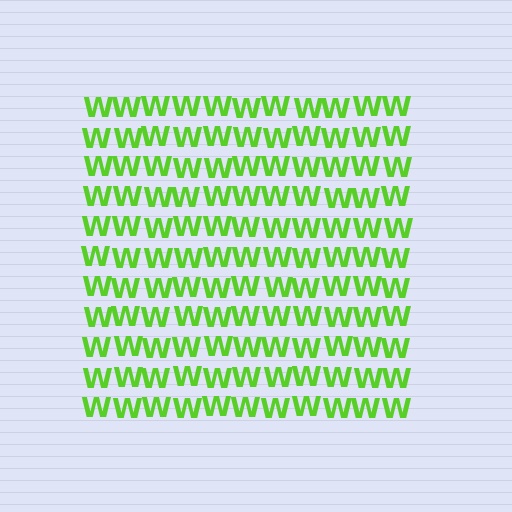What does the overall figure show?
The overall figure shows a square.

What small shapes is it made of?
It is made of small letter W's.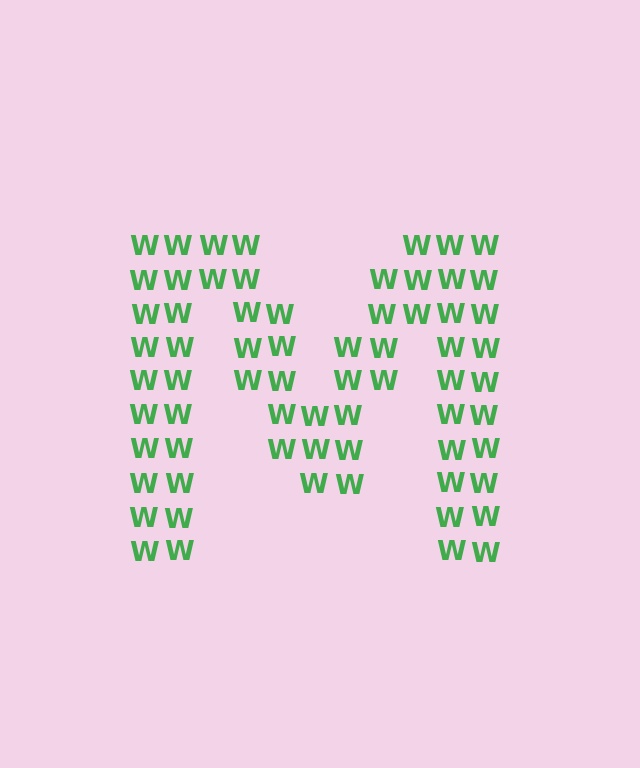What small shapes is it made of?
It is made of small letter W's.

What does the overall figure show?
The overall figure shows the letter M.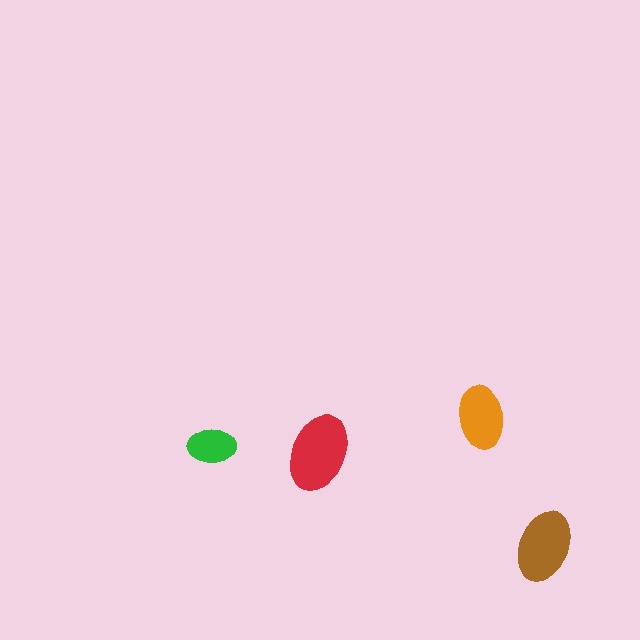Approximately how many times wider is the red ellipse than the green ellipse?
About 1.5 times wider.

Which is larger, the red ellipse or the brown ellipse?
The red one.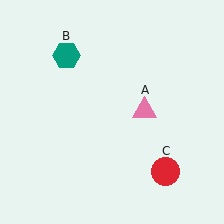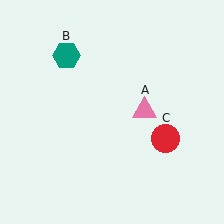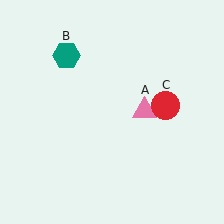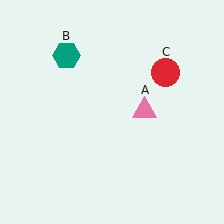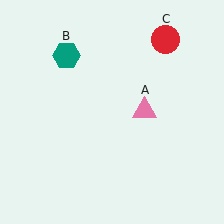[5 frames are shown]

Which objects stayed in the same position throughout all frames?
Pink triangle (object A) and teal hexagon (object B) remained stationary.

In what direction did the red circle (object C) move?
The red circle (object C) moved up.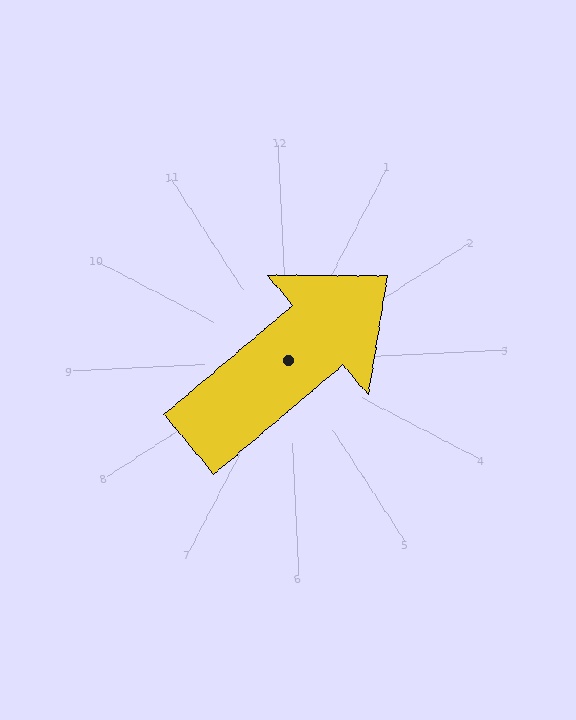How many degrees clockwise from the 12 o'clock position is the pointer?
Approximately 52 degrees.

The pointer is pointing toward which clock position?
Roughly 2 o'clock.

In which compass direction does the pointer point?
Northeast.